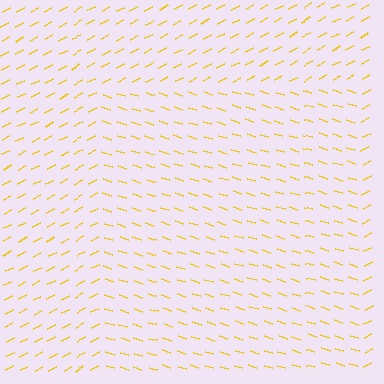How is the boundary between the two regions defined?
The boundary is defined purely by a change in line orientation (approximately 45 degrees difference). All lines are the same color and thickness.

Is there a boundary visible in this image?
Yes, there is a texture boundary formed by a change in line orientation.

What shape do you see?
I see a rectangle.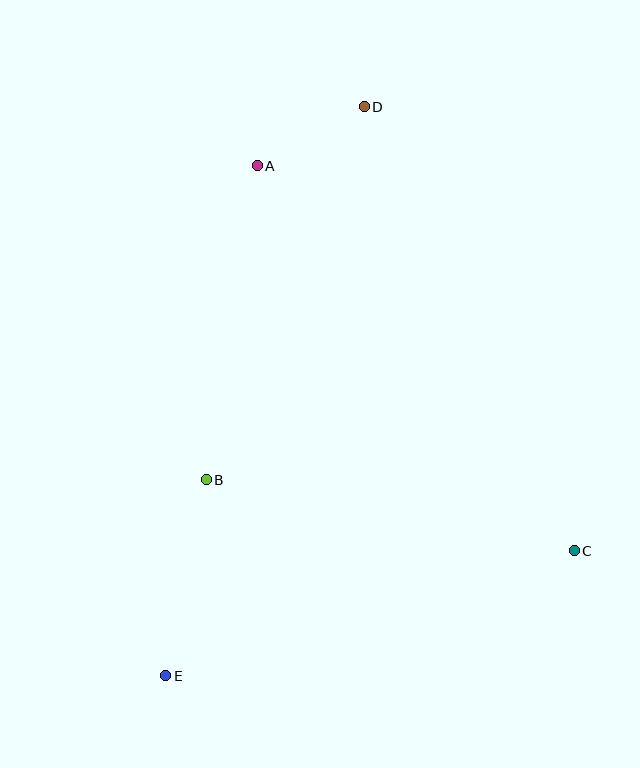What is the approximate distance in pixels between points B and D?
The distance between B and D is approximately 405 pixels.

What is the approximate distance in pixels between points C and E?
The distance between C and E is approximately 428 pixels.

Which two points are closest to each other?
Points A and D are closest to each other.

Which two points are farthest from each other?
Points D and E are farthest from each other.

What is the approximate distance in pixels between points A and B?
The distance between A and B is approximately 318 pixels.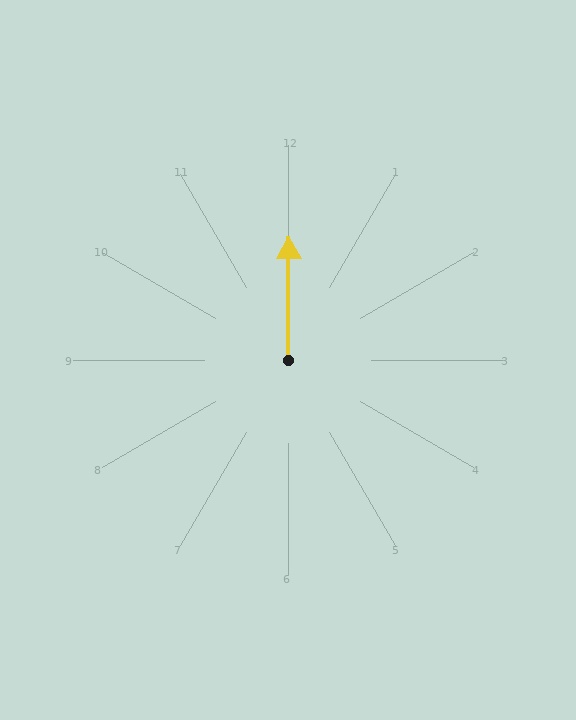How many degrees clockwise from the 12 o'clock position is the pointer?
Approximately 0 degrees.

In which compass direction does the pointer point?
North.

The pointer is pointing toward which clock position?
Roughly 12 o'clock.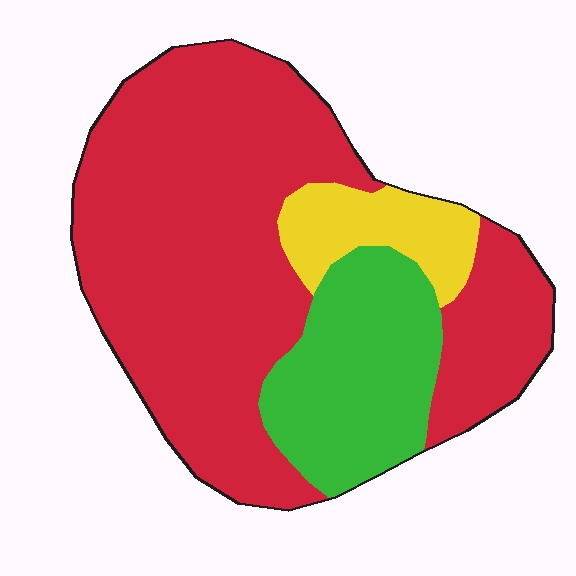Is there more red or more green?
Red.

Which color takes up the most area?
Red, at roughly 70%.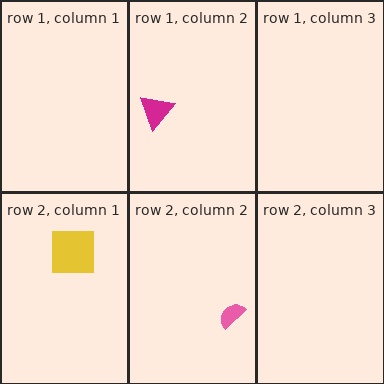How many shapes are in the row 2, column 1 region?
1.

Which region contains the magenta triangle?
The row 1, column 2 region.